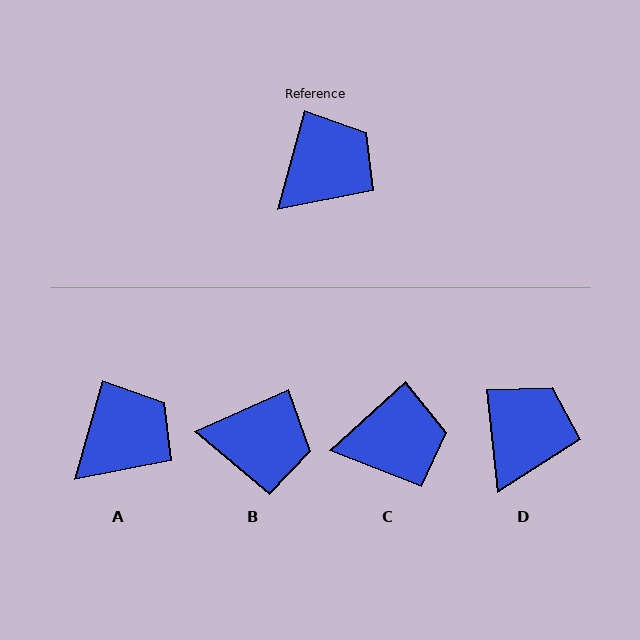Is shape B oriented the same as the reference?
No, it is off by about 51 degrees.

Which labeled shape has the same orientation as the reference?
A.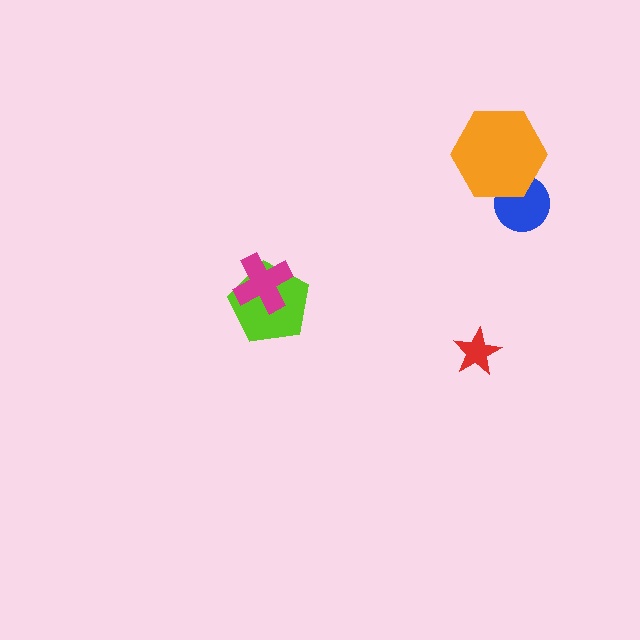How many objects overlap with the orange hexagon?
1 object overlaps with the orange hexagon.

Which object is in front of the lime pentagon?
The magenta cross is in front of the lime pentagon.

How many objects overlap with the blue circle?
1 object overlaps with the blue circle.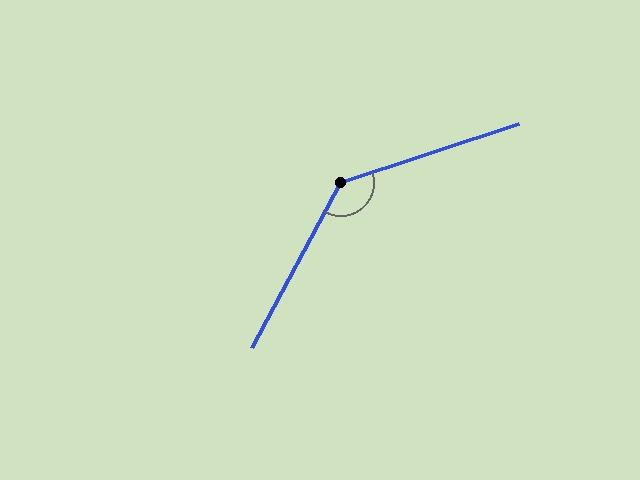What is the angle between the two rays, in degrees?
Approximately 137 degrees.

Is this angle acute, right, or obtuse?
It is obtuse.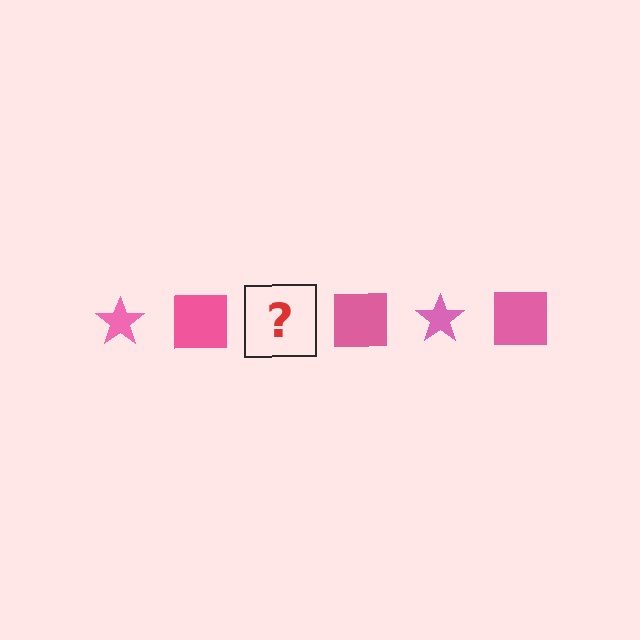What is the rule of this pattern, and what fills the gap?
The rule is that the pattern cycles through star, square shapes in pink. The gap should be filled with a pink star.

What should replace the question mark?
The question mark should be replaced with a pink star.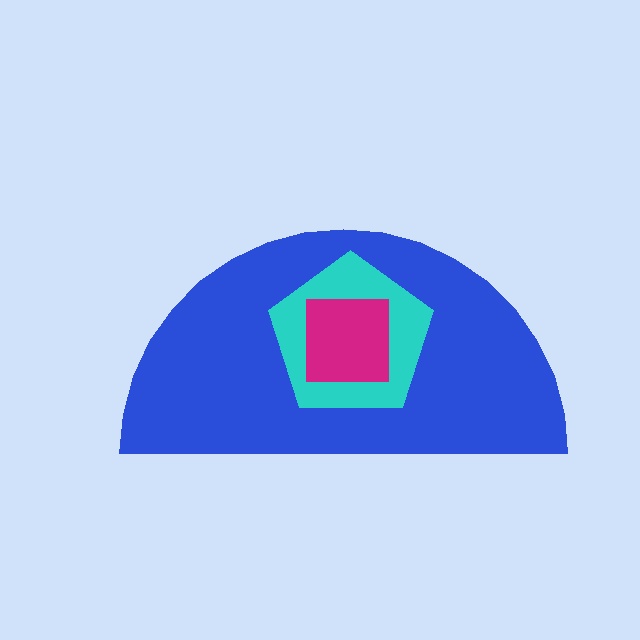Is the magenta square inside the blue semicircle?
Yes.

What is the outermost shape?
The blue semicircle.